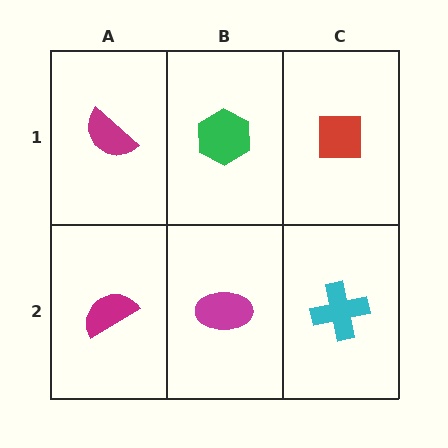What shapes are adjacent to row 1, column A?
A magenta semicircle (row 2, column A), a green hexagon (row 1, column B).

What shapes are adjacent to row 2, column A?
A magenta semicircle (row 1, column A), a magenta ellipse (row 2, column B).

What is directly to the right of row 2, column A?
A magenta ellipse.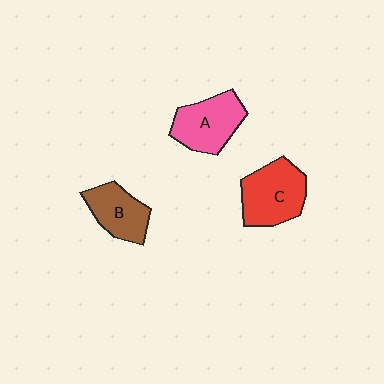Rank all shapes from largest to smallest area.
From largest to smallest: C (red), A (pink), B (brown).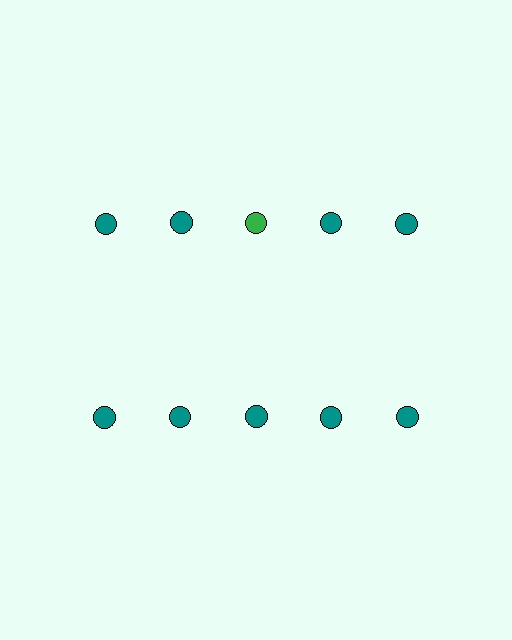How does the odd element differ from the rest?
It has a different color: green instead of teal.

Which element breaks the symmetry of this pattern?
The green circle in the top row, center column breaks the symmetry. All other shapes are teal circles.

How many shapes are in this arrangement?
There are 10 shapes arranged in a grid pattern.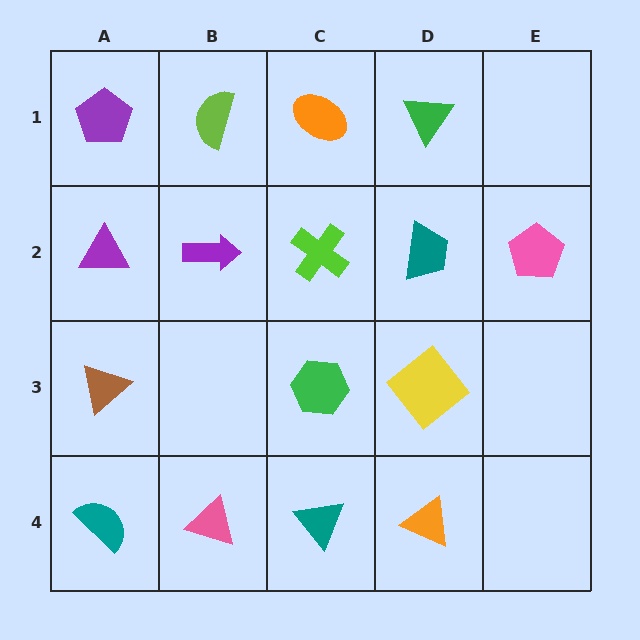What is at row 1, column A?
A purple pentagon.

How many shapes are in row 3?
3 shapes.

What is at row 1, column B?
A lime semicircle.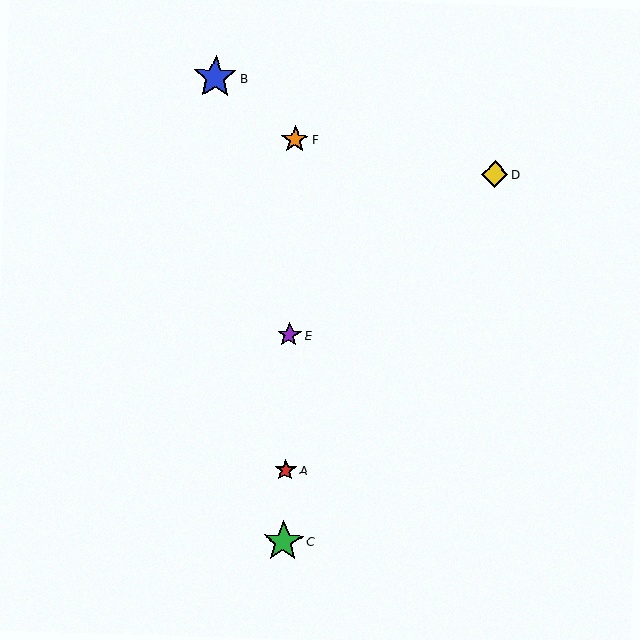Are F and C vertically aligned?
Yes, both are at x≈295.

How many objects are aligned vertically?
4 objects (A, C, E, F) are aligned vertically.